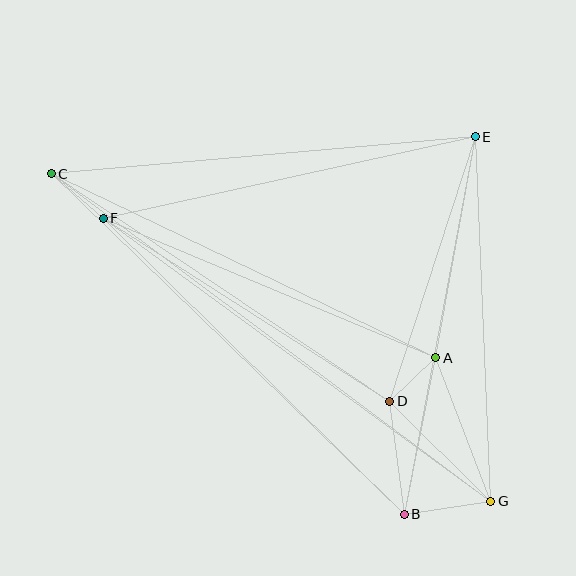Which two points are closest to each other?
Points A and D are closest to each other.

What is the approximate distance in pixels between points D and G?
The distance between D and G is approximately 142 pixels.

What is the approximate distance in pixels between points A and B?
The distance between A and B is approximately 160 pixels.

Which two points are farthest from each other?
Points C and G are farthest from each other.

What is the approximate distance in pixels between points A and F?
The distance between A and F is approximately 361 pixels.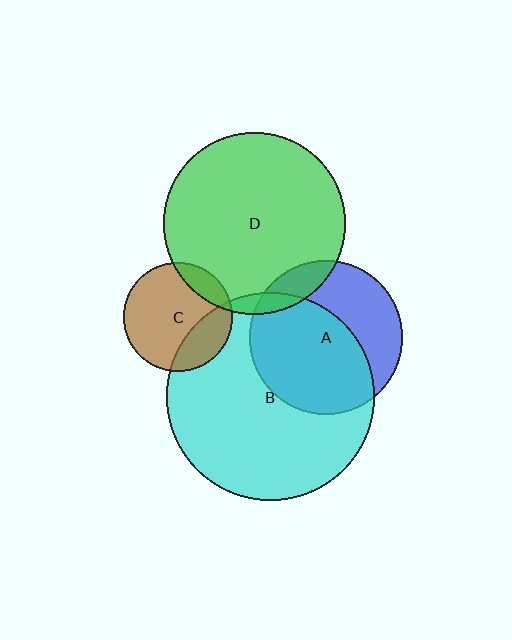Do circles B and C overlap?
Yes.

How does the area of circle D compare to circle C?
Approximately 2.8 times.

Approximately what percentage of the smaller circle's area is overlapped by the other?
Approximately 25%.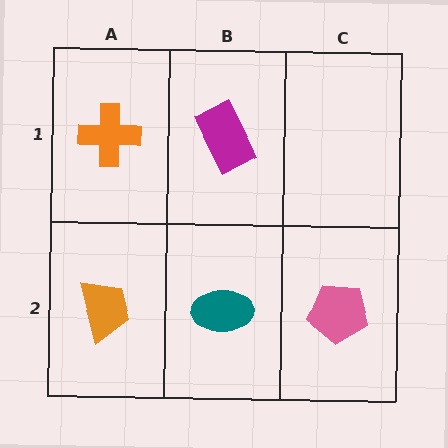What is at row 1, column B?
A magenta rectangle.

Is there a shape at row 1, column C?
No, that cell is empty.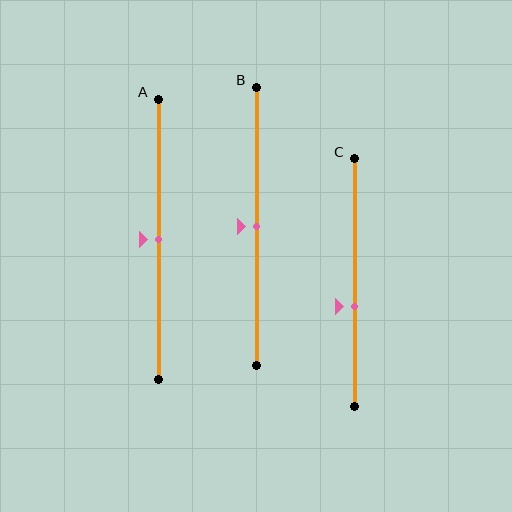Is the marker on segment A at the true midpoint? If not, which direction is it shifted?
Yes, the marker on segment A is at the true midpoint.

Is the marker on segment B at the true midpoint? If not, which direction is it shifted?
Yes, the marker on segment B is at the true midpoint.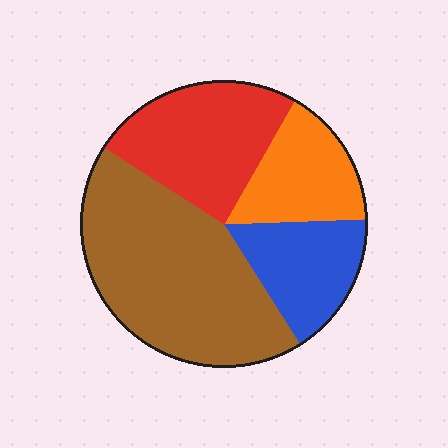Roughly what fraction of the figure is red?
Red covers about 25% of the figure.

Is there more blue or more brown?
Brown.